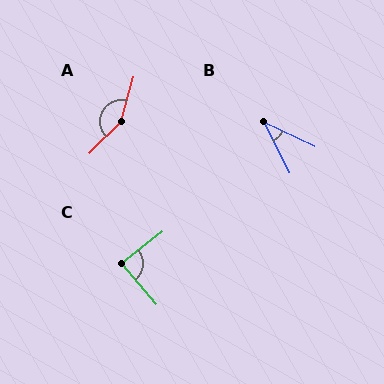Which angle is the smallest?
B, at approximately 38 degrees.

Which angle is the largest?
A, at approximately 151 degrees.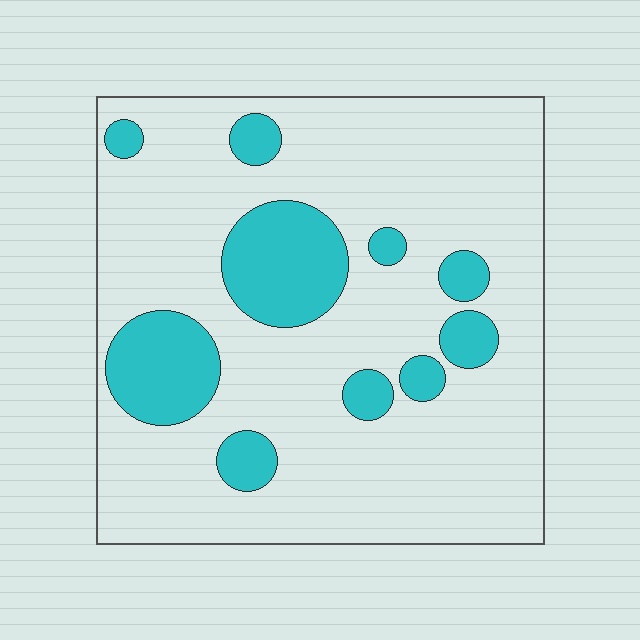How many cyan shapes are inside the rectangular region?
10.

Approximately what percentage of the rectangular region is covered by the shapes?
Approximately 20%.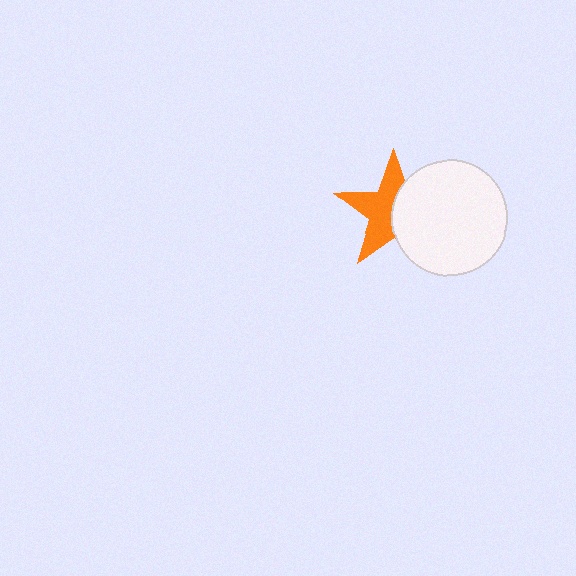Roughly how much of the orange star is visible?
About half of it is visible (roughly 55%).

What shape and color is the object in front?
The object in front is a white circle.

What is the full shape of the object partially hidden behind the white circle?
The partially hidden object is an orange star.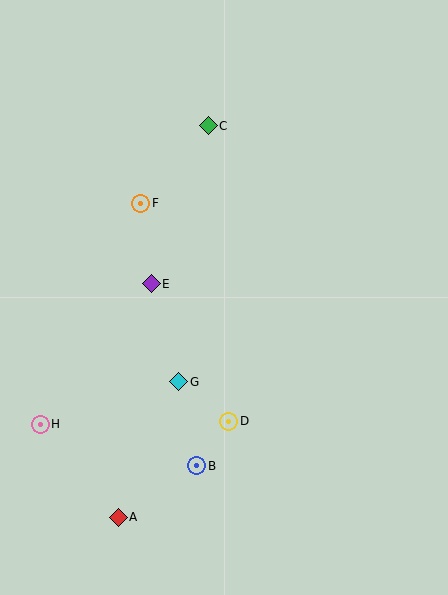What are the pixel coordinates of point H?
Point H is at (40, 424).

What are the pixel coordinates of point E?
Point E is at (151, 284).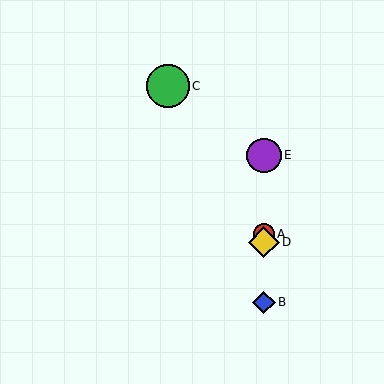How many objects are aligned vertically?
4 objects (A, B, D, E) are aligned vertically.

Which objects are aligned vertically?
Objects A, B, D, E are aligned vertically.